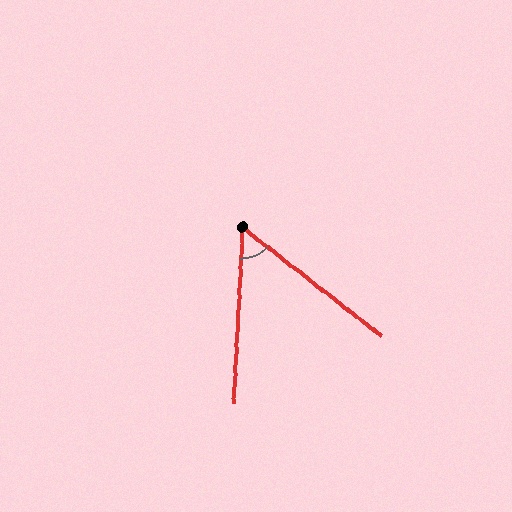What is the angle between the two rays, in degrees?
Approximately 55 degrees.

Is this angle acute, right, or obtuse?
It is acute.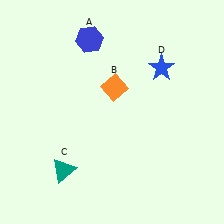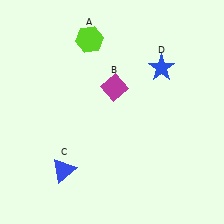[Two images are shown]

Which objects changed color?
A changed from blue to lime. B changed from orange to magenta. C changed from teal to blue.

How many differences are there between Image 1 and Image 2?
There are 3 differences between the two images.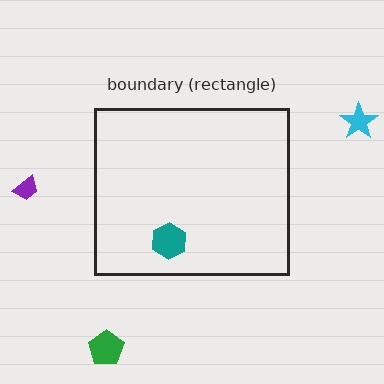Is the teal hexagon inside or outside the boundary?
Inside.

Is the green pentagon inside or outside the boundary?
Outside.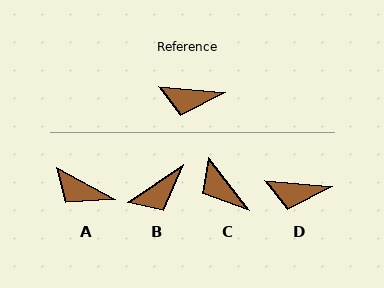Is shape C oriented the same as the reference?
No, it is off by about 47 degrees.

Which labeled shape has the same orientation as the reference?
D.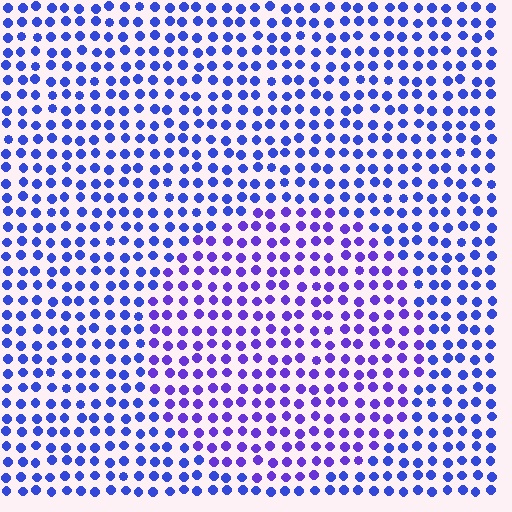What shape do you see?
I see a circle.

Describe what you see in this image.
The image is filled with small blue elements in a uniform arrangement. A circle-shaped region is visible where the elements are tinted to a slightly different hue, forming a subtle color boundary.